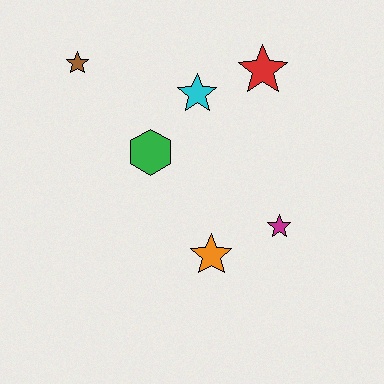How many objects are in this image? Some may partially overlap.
There are 6 objects.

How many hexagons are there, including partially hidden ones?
There is 1 hexagon.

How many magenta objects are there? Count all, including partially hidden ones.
There is 1 magenta object.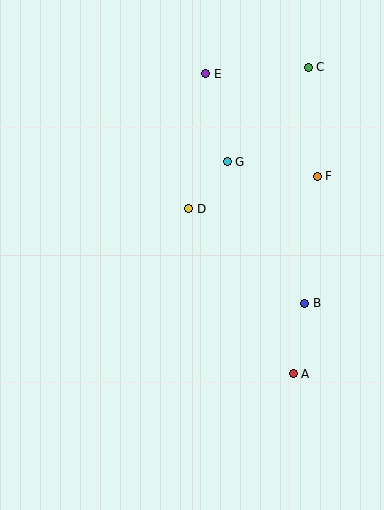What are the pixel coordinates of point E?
Point E is at (206, 74).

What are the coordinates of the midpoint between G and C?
The midpoint between G and C is at (268, 114).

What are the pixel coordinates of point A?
Point A is at (293, 374).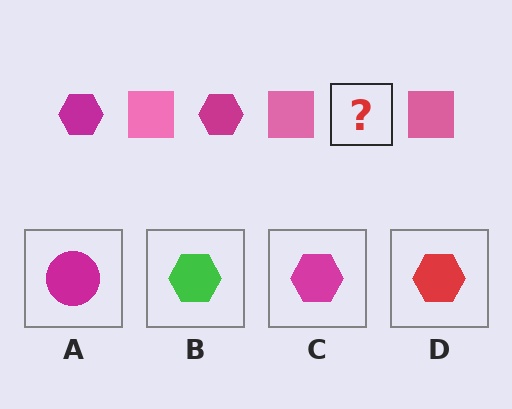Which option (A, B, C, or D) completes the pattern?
C.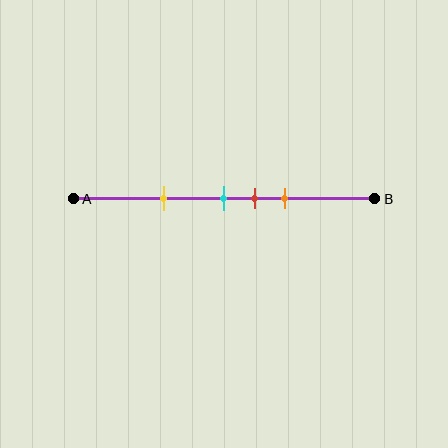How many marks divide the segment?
There are 4 marks dividing the segment.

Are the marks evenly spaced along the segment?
No, the marks are not evenly spaced.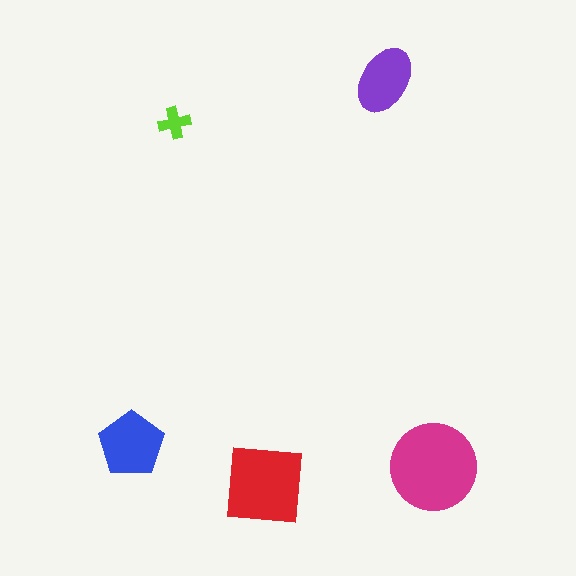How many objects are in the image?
There are 5 objects in the image.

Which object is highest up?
The purple ellipse is topmost.